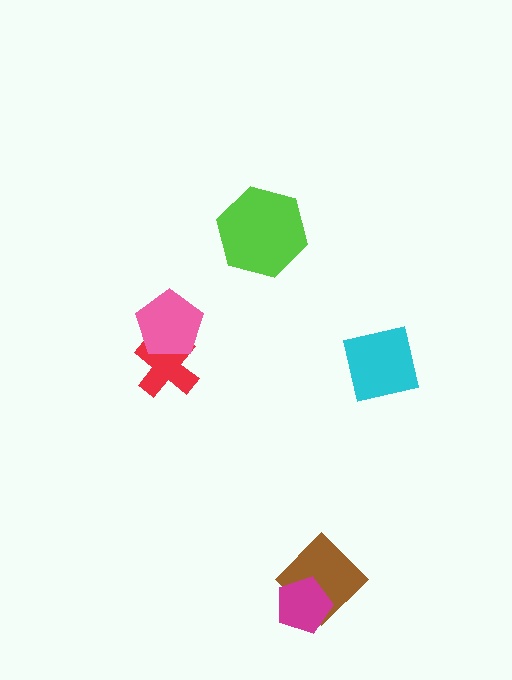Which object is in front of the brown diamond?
The magenta pentagon is in front of the brown diamond.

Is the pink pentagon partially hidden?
No, no other shape covers it.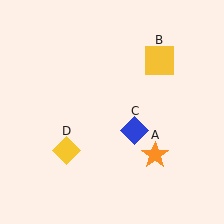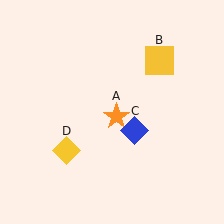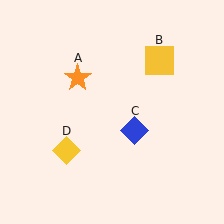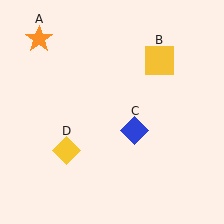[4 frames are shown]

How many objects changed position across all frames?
1 object changed position: orange star (object A).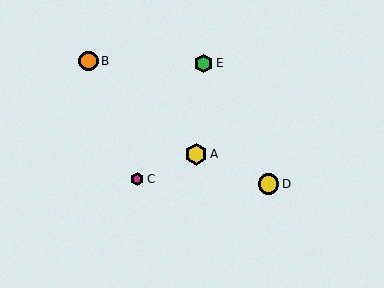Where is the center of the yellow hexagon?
The center of the yellow hexagon is at (196, 154).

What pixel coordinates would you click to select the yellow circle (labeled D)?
Click at (269, 184) to select the yellow circle D.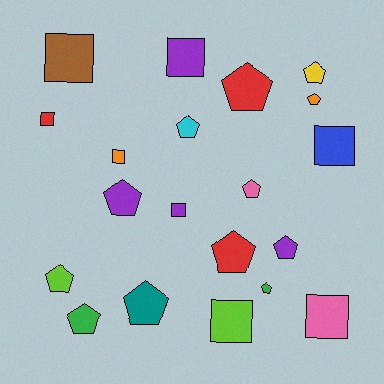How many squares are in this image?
There are 8 squares.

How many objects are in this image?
There are 20 objects.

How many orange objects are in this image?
There are 2 orange objects.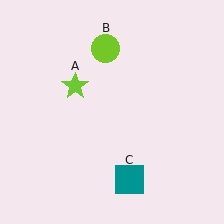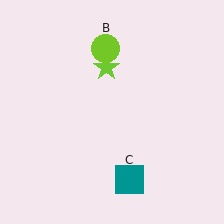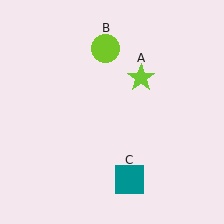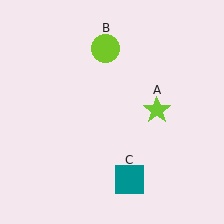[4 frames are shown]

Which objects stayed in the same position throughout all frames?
Lime circle (object B) and teal square (object C) remained stationary.